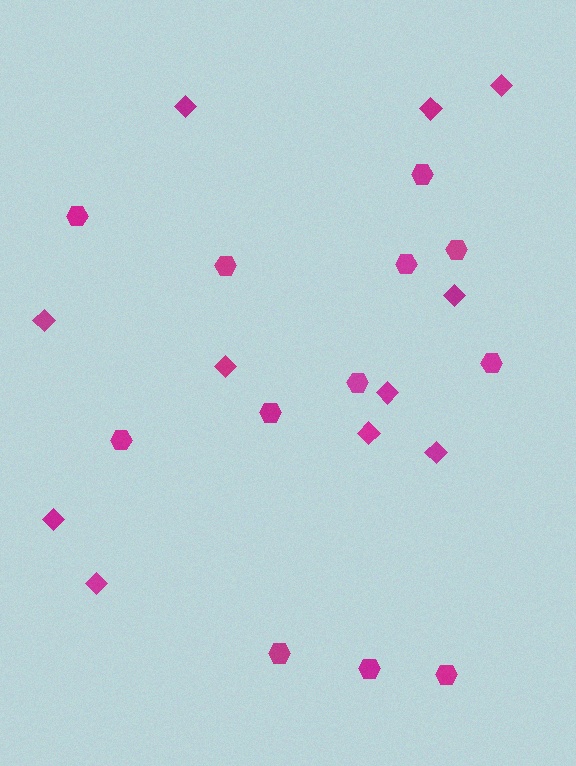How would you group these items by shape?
There are 2 groups: one group of hexagons (12) and one group of diamonds (11).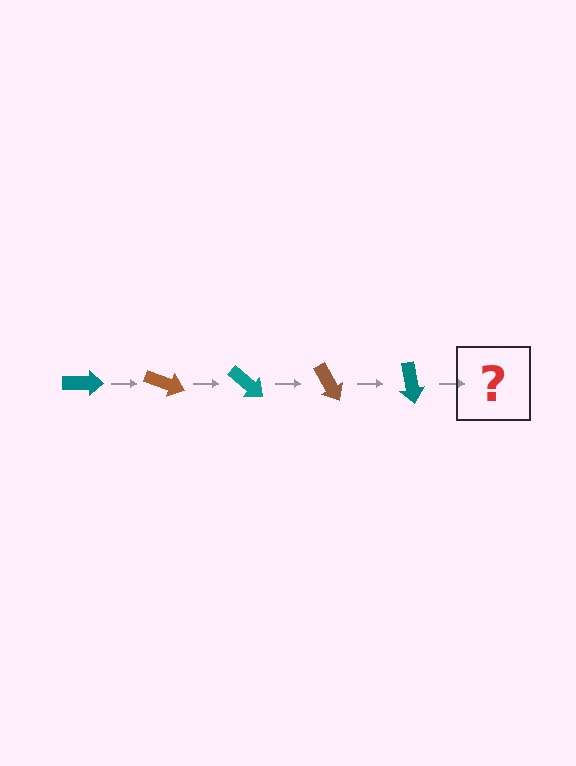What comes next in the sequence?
The next element should be a brown arrow, rotated 100 degrees from the start.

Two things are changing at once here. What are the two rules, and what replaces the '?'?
The two rules are that it rotates 20 degrees each step and the color cycles through teal and brown. The '?' should be a brown arrow, rotated 100 degrees from the start.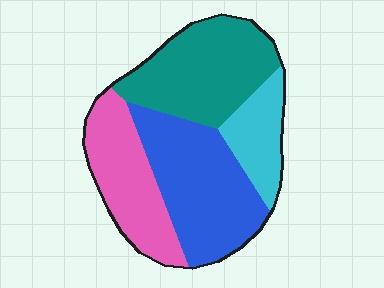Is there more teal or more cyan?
Teal.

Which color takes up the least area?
Cyan, at roughly 15%.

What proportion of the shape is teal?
Teal takes up about one third (1/3) of the shape.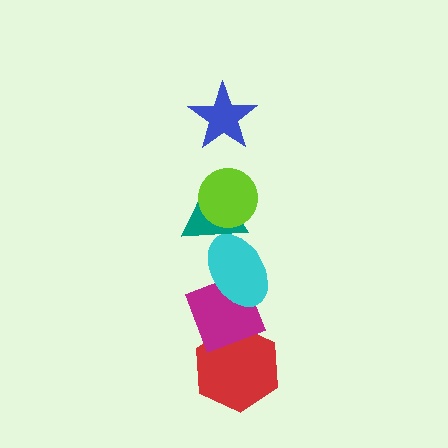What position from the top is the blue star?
The blue star is 1st from the top.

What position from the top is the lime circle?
The lime circle is 2nd from the top.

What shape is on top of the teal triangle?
The lime circle is on top of the teal triangle.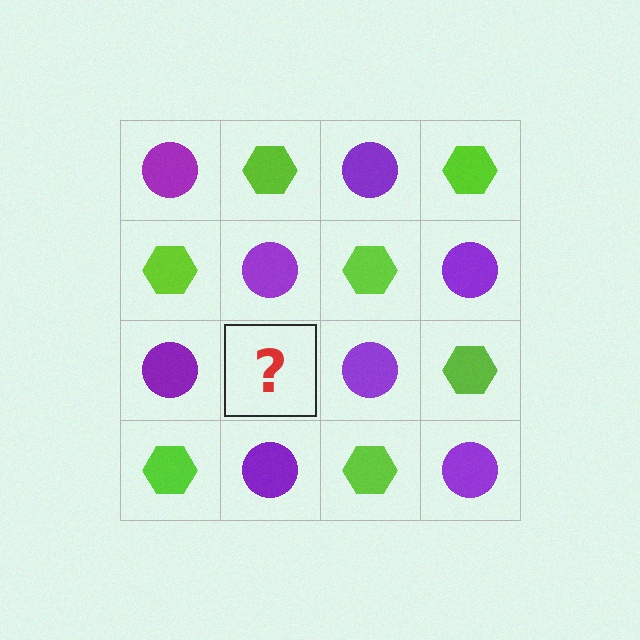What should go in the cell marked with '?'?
The missing cell should contain a lime hexagon.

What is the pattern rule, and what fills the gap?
The rule is that it alternates purple circle and lime hexagon in a checkerboard pattern. The gap should be filled with a lime hexagon.